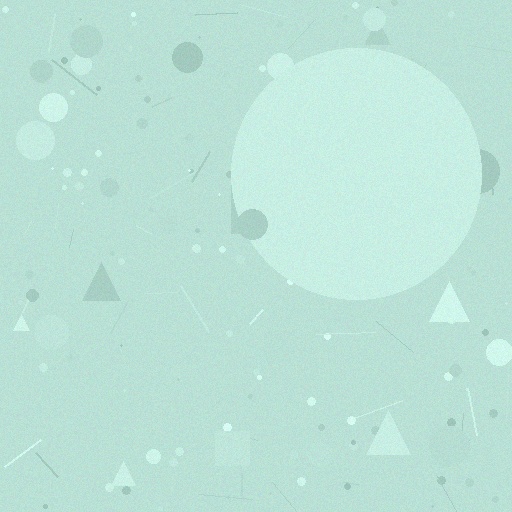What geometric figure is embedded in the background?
A circle is embedded in the background.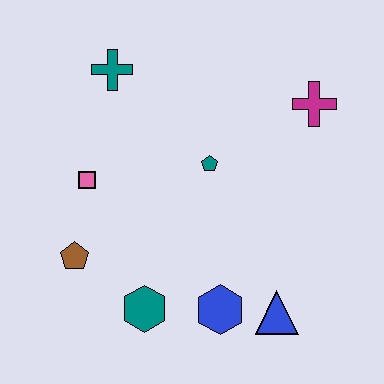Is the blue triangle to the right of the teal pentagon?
Yes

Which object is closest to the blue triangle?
The blue hexagon is closest to the blue triangle.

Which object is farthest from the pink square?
The magenta cross is farthest from the pink square.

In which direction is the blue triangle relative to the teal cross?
The blue triangle is below the teal cross.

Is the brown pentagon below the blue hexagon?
No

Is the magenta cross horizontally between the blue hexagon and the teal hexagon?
No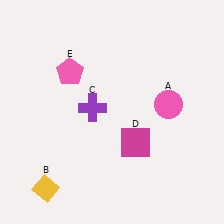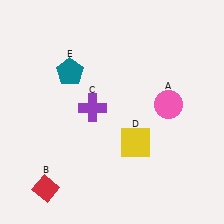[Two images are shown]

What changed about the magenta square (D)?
In Image 1, D is magenta. In Image 2, it changed to yellow.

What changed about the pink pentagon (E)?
In Image 1, E is pink. In Image 2, it changed to teal.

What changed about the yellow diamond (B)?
In Image 1, B is yellow. In Image 2, it changed to red.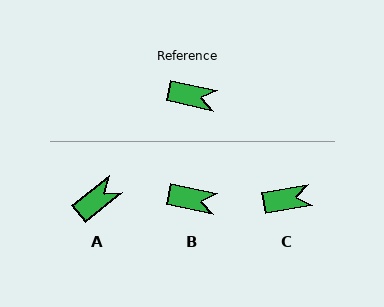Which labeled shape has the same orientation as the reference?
B.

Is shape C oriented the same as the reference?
No, it is off by about 22 degrees.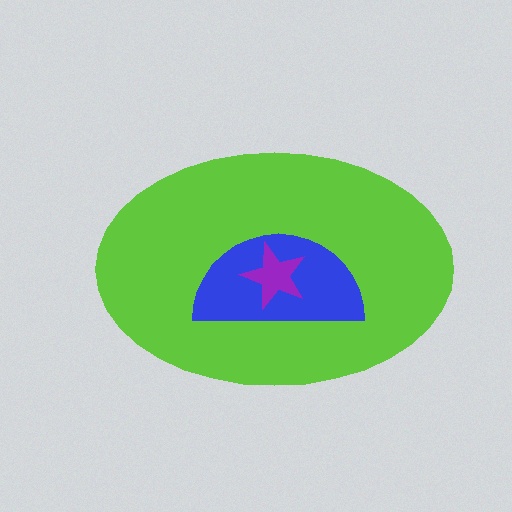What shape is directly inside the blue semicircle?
The purple star.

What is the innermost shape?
The purple star.